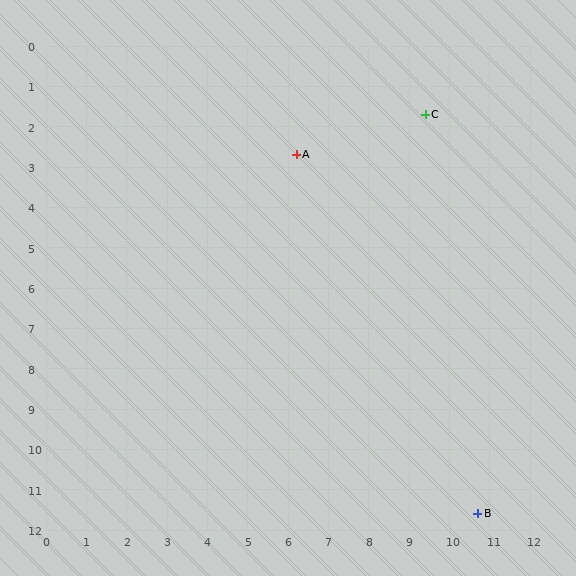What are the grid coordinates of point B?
Point B is at approximately (10.7, 11.6).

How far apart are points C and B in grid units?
Points C and B are about 10.0 grid units apart.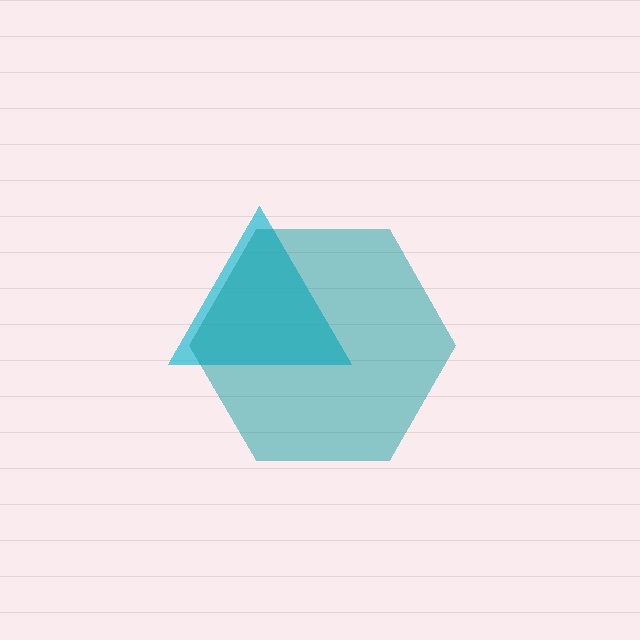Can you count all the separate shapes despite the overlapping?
Yes, there are 2 separate shapes.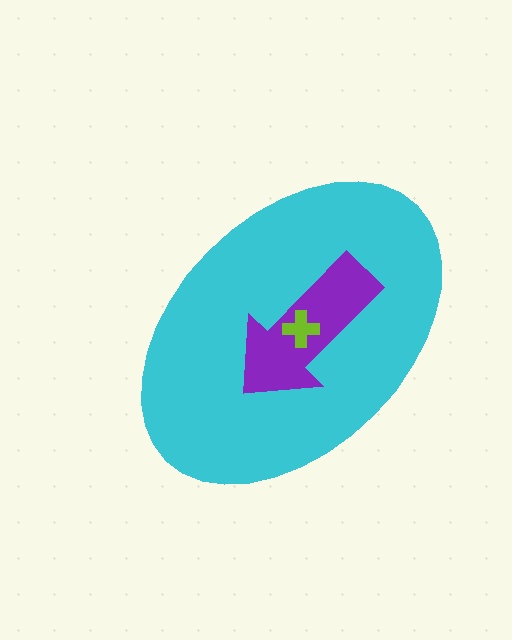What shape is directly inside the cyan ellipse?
The purple arrow.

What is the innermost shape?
The lime cross.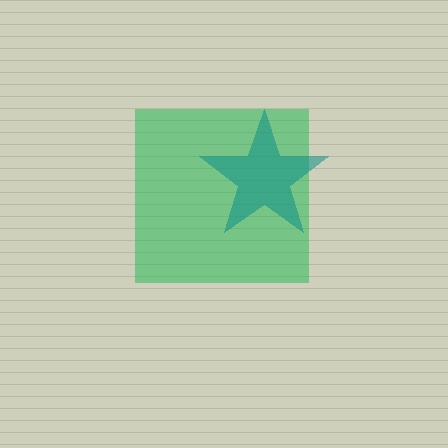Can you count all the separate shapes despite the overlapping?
Yes, there are 2 separate shapes.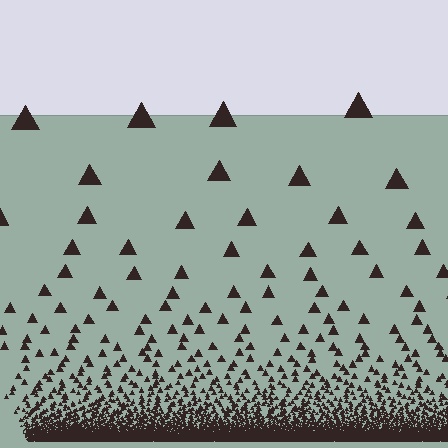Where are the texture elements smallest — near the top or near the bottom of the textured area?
Near the bottom.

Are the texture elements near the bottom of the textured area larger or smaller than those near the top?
Smaller. The gradient is inverted — elements near the bottom are smaller and denser.